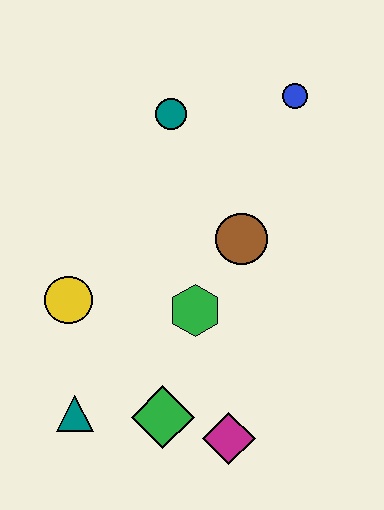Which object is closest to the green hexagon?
The brown circle is closest to the green hexagon.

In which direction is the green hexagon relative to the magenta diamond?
The green hexagon is above the magenta diamond.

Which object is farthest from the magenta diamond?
The blue circle is farthest from the magenta diamond.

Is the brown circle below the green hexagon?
No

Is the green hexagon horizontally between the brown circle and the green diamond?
Yes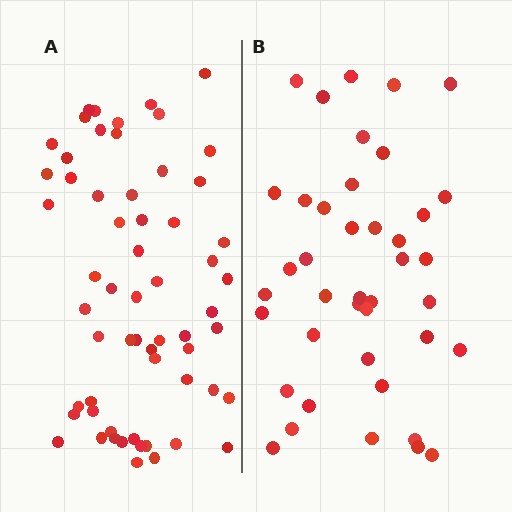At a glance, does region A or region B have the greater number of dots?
Region A (the left region) has more dots.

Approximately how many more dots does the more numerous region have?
Region A has approximately 20 more dots than region B.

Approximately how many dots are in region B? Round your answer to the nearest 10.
About 40 dots. (The exact count is 41, which rounds to 40.)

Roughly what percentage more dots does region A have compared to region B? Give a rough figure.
About 45% more.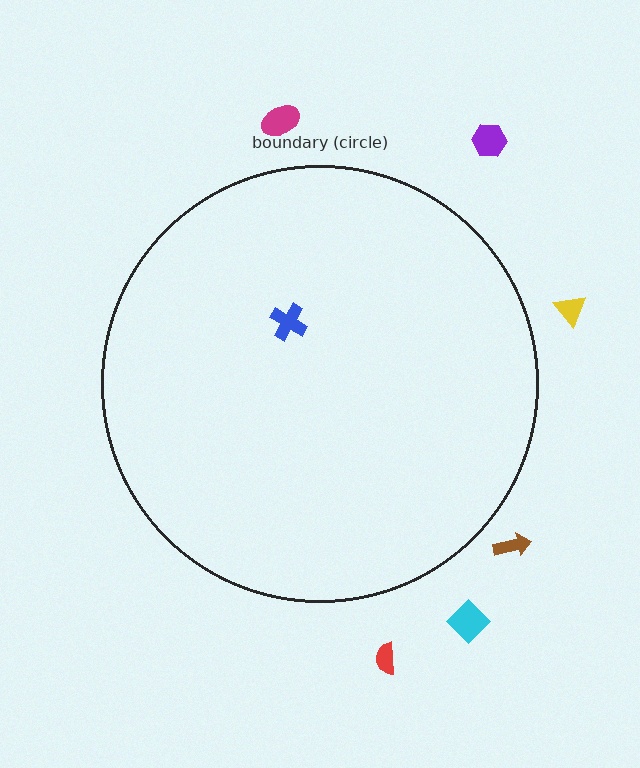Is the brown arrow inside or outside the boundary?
Outside.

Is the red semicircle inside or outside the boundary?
Outside.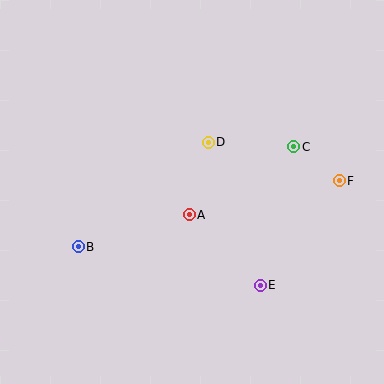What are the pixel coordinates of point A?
Point A is at (189, 215).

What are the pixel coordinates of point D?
Point D is at (208, 142).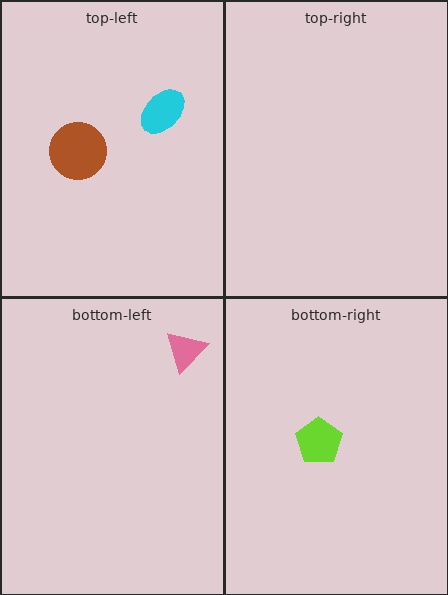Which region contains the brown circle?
The top-left region.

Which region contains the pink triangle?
The bottom-left region.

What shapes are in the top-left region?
The cyan ellipse, the brown circle.